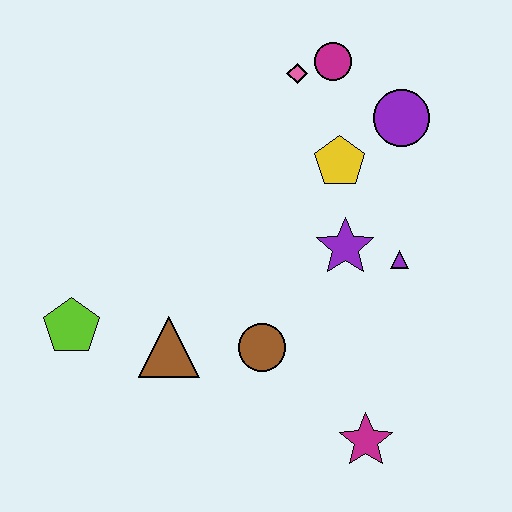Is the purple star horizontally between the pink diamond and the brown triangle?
No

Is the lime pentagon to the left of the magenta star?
Yes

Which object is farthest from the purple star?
The lime pentagon is farthest from the purple star.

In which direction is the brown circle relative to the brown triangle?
The brown circle is to the right of the brown triangle.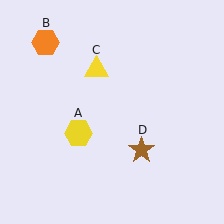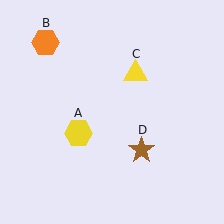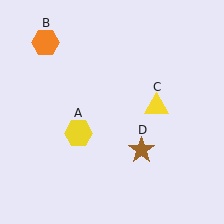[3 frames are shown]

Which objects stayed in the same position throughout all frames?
Yellow hexagon (object A) and orange hexagon (object B) and brown star (object D) remained stationary.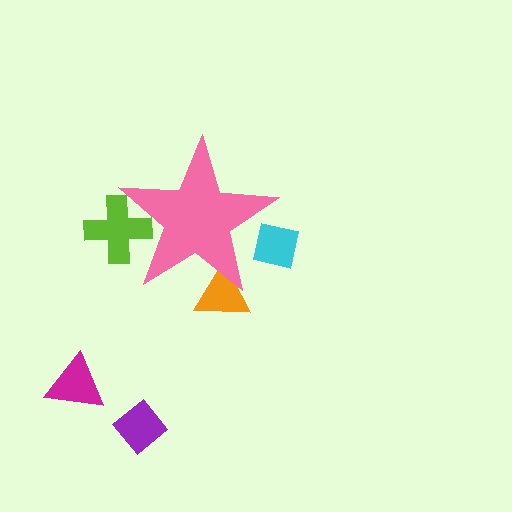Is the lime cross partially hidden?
Yes, the lime cross is partially hidden behind the pink star.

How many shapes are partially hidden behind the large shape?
3 shapes are partially hidden.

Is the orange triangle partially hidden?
Yes, the orange triangle is partially hidden behind the pink star.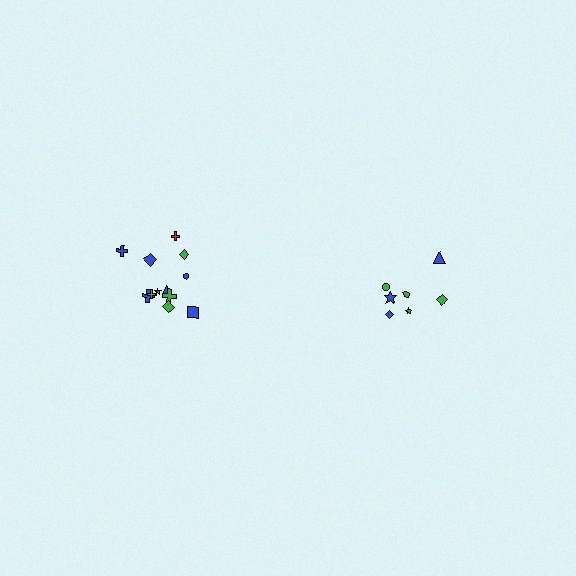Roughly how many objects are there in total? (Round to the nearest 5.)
Roughly 20 objects in total.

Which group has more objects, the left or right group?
The left group.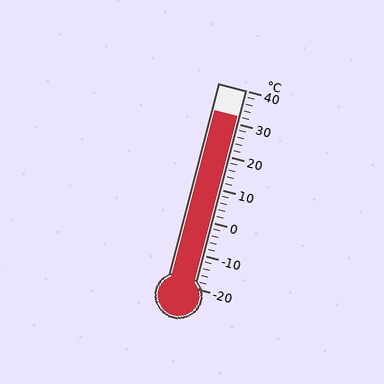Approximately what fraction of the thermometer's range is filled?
The thermometer is filled to approximately 85% of its range.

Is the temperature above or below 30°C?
The temperature is above 30°C.